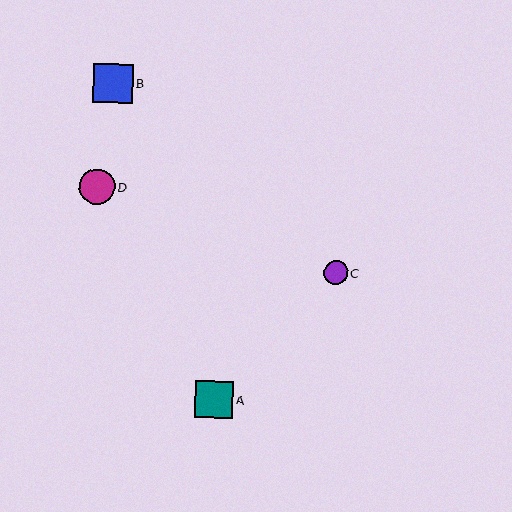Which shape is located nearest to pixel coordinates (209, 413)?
The teal square (labeled A) at (214, 399) is nearest to that location.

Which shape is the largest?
The blue square (labeled B) is the largest.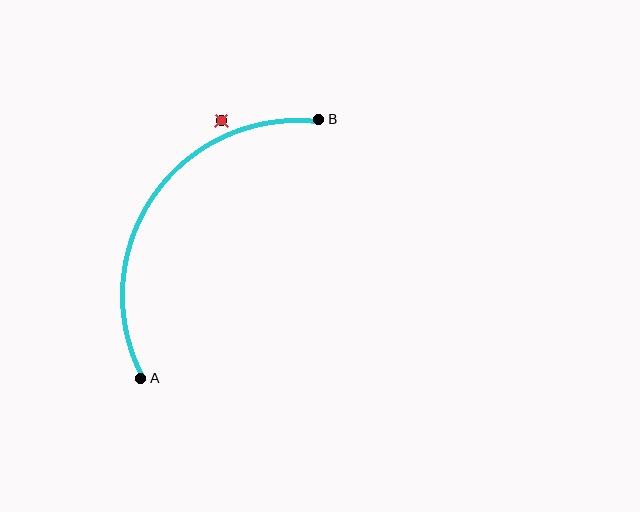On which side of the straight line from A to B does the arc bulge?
The arc bulges above and to the left of the straight line connecting A and B.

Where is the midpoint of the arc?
The arc midpoint is the point on the curve farthest from the straight line joining A and B. It sits above and to the left of that line.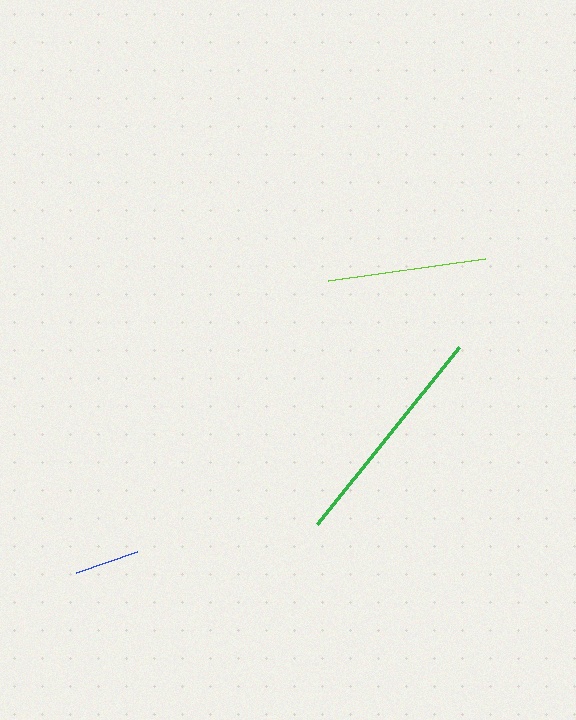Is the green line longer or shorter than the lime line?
The green line is longer than the lime line.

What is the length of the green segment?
The green segment is approximately 227 pixels long.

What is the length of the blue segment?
The blue segment is approximately 64 pixels long.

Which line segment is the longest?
The green line is the longest at approximately 227 pixels.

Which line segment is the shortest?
The blue line is the shortest at approximately 64 pixels.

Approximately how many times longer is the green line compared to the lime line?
The green line is approximately 1.4 times the length of the lime line.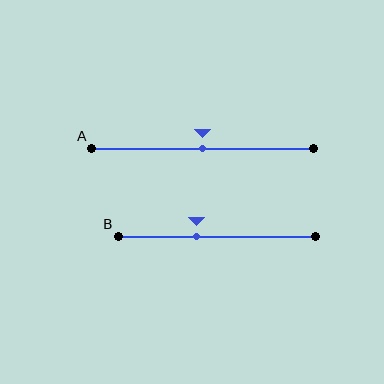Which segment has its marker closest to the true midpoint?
Segment A has its marker closest to the true midpoint.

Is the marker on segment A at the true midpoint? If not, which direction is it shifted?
Yes, the marker on segment A is at the true midpoint.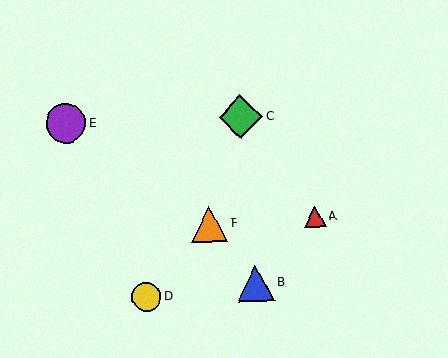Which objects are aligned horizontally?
Objects C, E are aligned horizontally.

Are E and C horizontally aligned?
Yes, both are at y≈123.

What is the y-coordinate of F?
Object F is at y≈224.